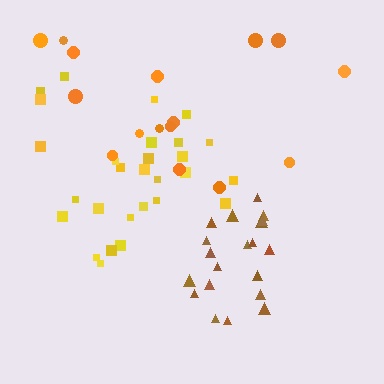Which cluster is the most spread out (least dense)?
Orange.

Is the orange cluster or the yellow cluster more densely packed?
Yellow.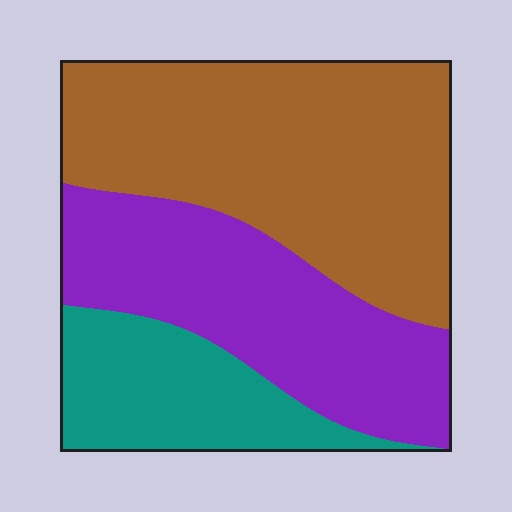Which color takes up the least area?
Teal, at roughly 20%.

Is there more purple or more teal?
Purple.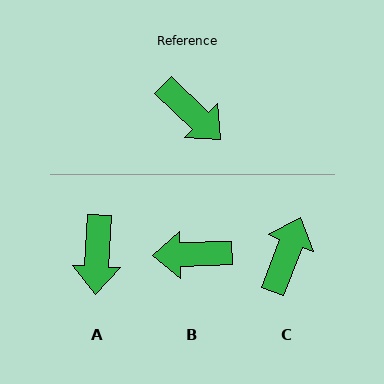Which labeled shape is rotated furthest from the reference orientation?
B, about 135 degrees away.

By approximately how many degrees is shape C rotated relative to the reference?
Approximately 113 degrees counter-clockwise.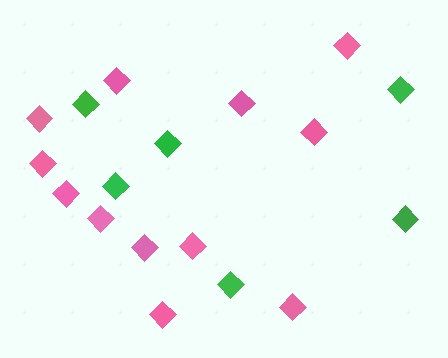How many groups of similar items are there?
There are 2 groups: one group of pink diamonds (12) and one group of green diamonds (6).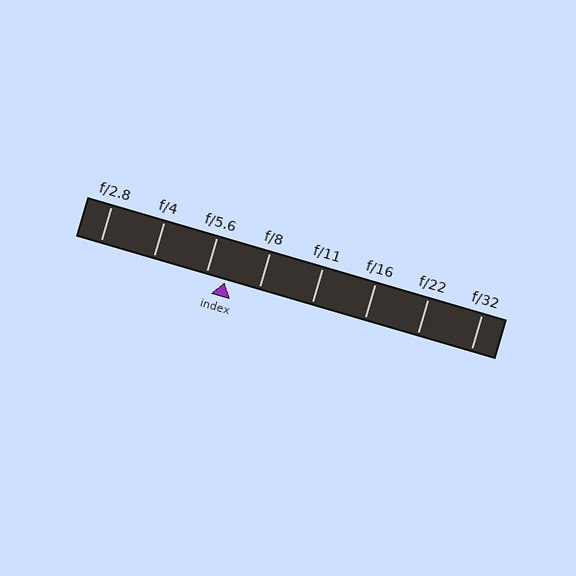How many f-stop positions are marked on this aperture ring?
There are 8 f-stop positions marked.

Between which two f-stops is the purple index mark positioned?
The index mark is between f/5.6 and f/8.